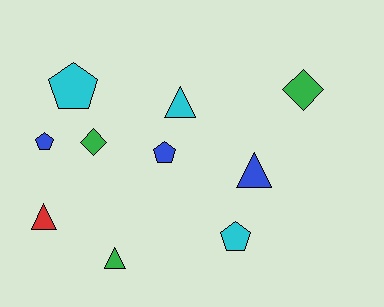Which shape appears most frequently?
Triangle, with 4 objects.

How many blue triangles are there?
There is 1 blue triangle.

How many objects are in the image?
There are 10 objects.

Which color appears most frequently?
Cyan, with 3 objects.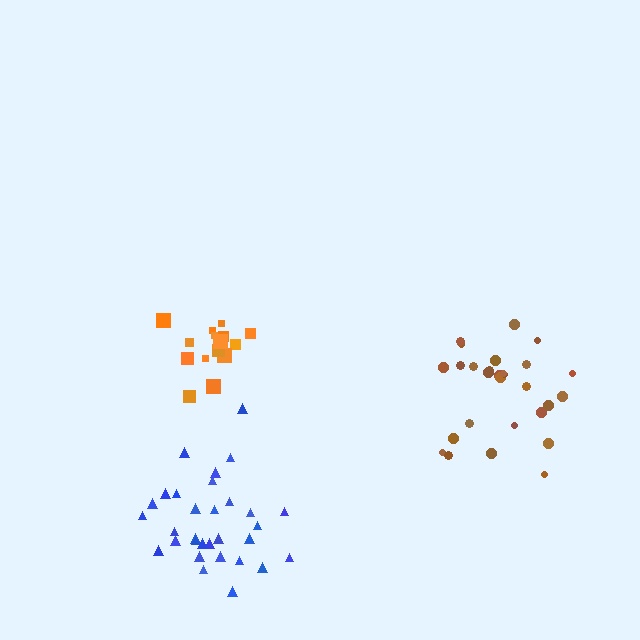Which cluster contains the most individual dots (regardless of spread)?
Blue (32).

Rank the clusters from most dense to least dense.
orange, blue, brown.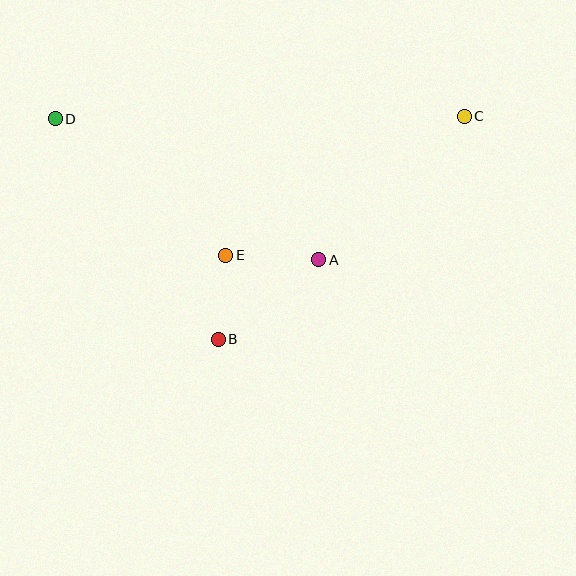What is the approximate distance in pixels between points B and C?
The distance between B and C is approximately 332 pixels.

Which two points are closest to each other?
Points B and E are closest to each other.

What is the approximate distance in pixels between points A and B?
The distance between A and B is approximately 128 pixels.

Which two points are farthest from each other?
Points C and D are farthest from each other.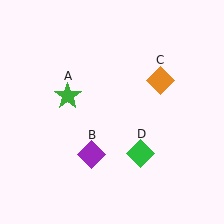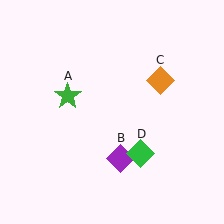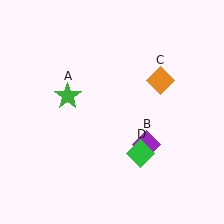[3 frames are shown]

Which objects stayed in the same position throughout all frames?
Green star (object A) and orange diamond (object C) and green diamond (object D) remained stationary.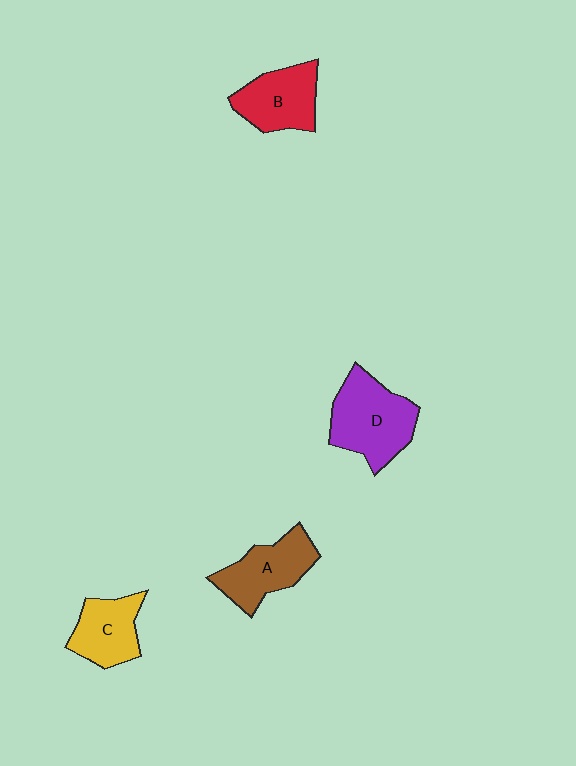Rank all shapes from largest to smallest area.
From largest to smallest: D (purple), A (brown), B (red), C (yellow).